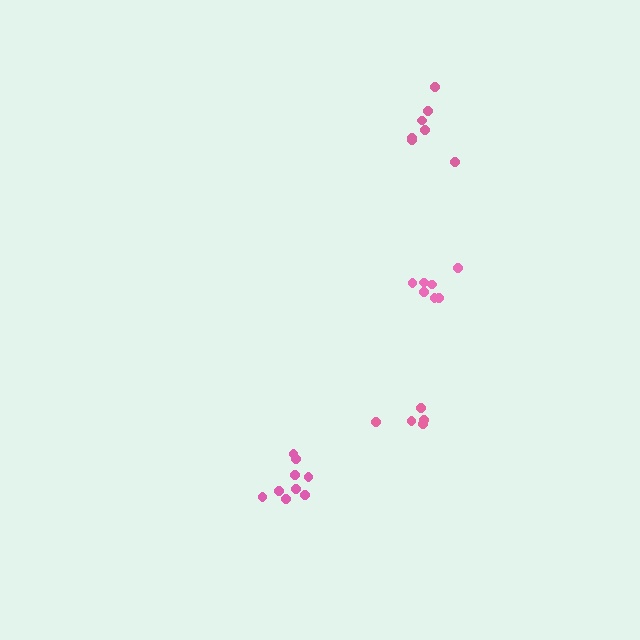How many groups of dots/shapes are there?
There are 4 groups.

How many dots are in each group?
Group 1: 7 dots, Group 2: 7 dots, Group 3: 9 dots, Group 4: 5 dots (28 total).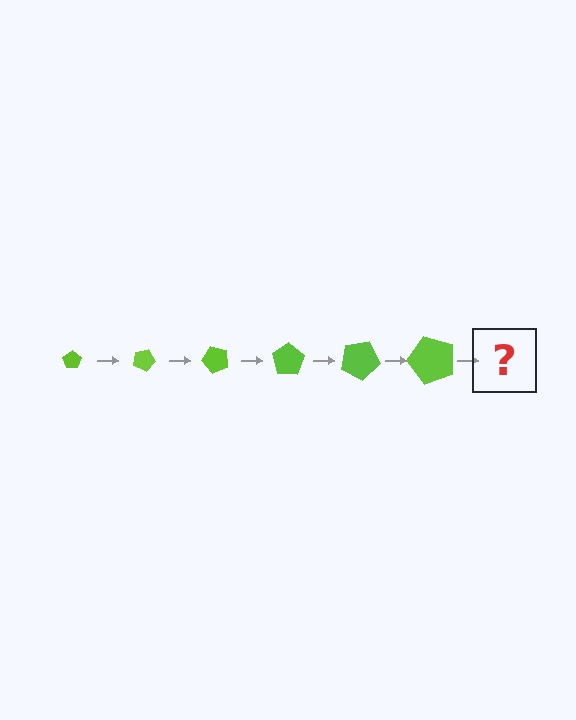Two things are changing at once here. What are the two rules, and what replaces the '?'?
The two rules are that the pentagon grows larger each step and it rotates 25 degrees each step. The '?' should be a pentagon, larger than the previous one and rotated 150 degrees from the start.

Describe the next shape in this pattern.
It should be a pentagon, larger than the previous one and rotated 150 degrees from the start.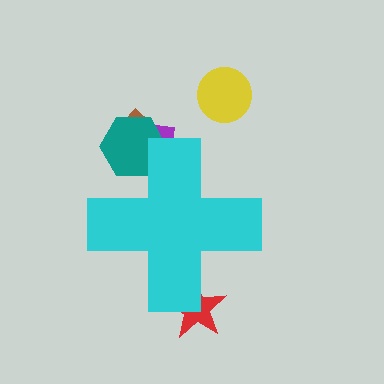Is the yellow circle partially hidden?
No, the yellow circle is fully visible.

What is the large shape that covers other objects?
A cyan cross.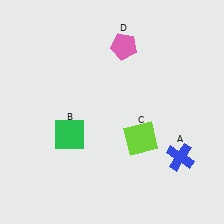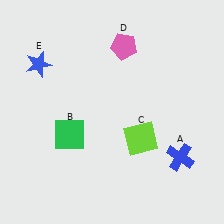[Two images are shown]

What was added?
A blue star (E) was added in Image 2.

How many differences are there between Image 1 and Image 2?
There is 1 difference between the two images.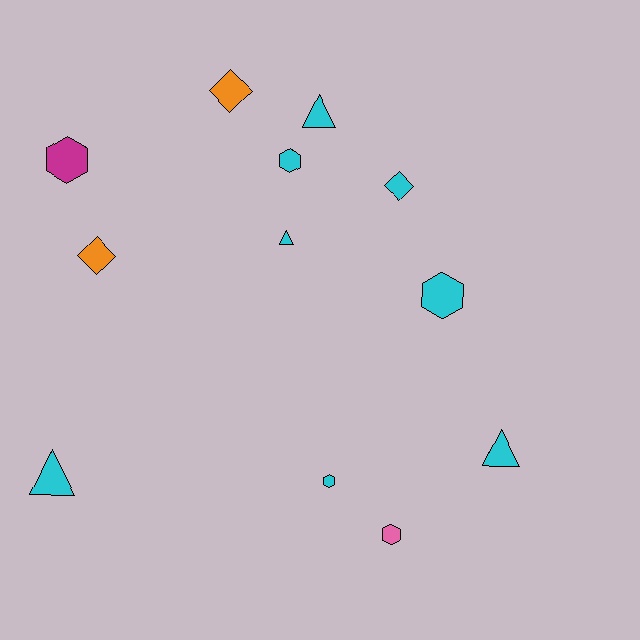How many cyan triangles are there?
There are 4 cyan triangles.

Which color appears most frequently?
Cyan, with 8 objects.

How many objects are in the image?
There are 12 objects.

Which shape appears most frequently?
Hexagon, with 5 objects.